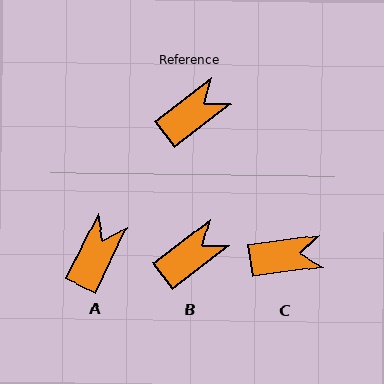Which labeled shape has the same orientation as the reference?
B.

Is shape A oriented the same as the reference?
No, it is off by about 27 degrees.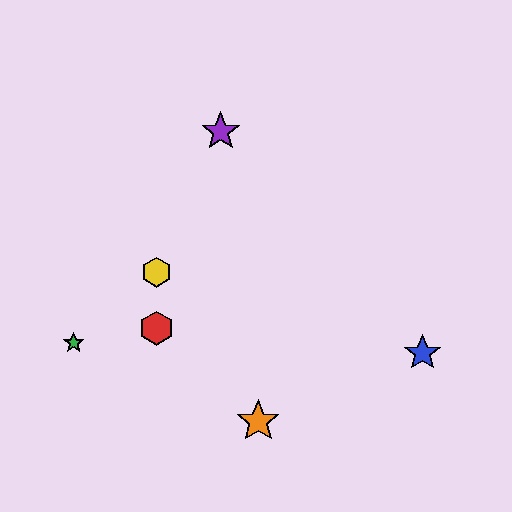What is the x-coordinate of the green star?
The green star is at x≈74.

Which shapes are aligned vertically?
The red hexagon, the yellow hexagon are aligned vertically.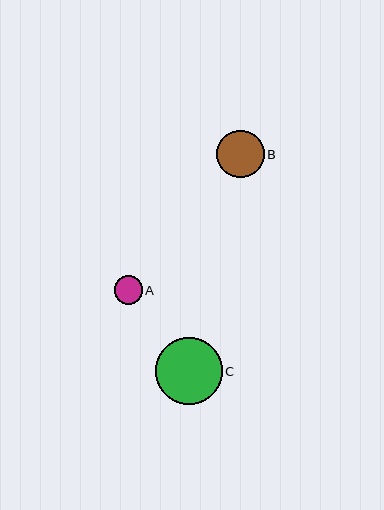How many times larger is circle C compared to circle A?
Circle C is approximately 2.3 times the size of circle A.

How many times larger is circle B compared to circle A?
Circle B is approximately 1.7 times the size of circle A.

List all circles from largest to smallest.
From largest to smallest: C, B, A.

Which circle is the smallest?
Circle A is the smallest with a size of approximately 28 pixels.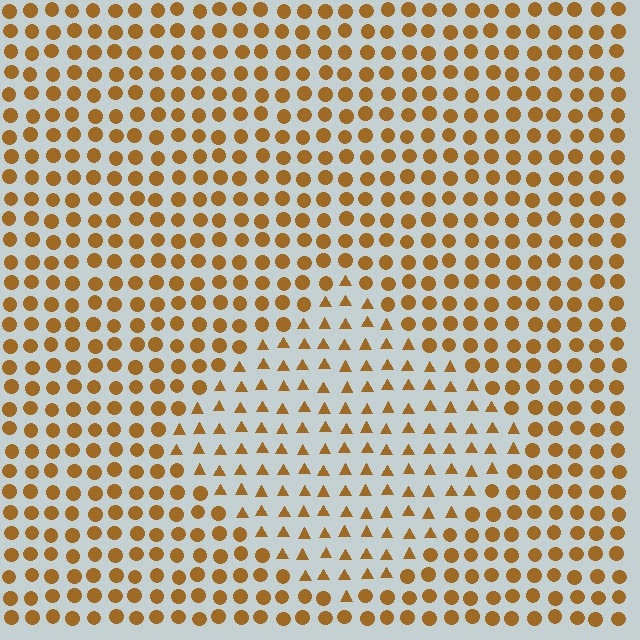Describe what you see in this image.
The image is filled with small brown elements arranged in a uniform grid. A diamond-shaped region contains triangles, while the surrounding area contains circles. The boundary is defined purely by the change in element shape.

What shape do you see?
I see a diamond.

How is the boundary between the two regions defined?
The boundary is defined by a change in element shape: triangles inside vs. circles outside. All elements share the same color and spacing.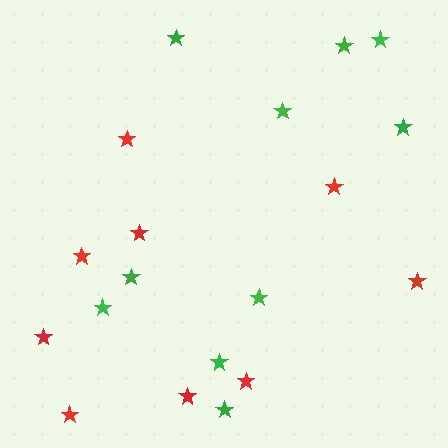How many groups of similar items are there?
There are 2 groups: one group of green stars (10) and one group of red stars (9).